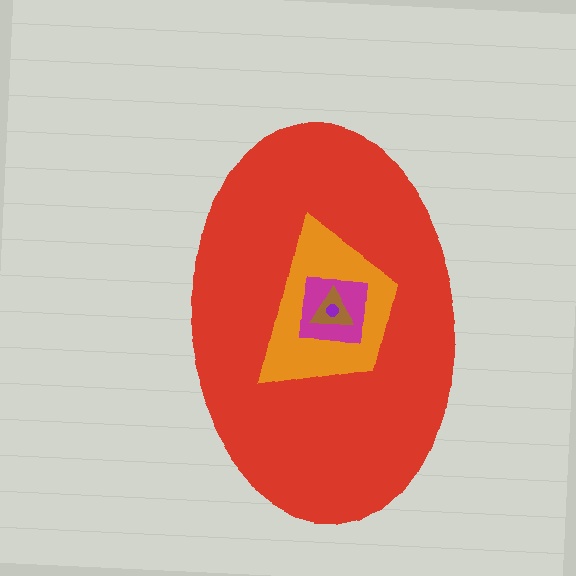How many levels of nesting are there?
5.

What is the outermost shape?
The red ellipse.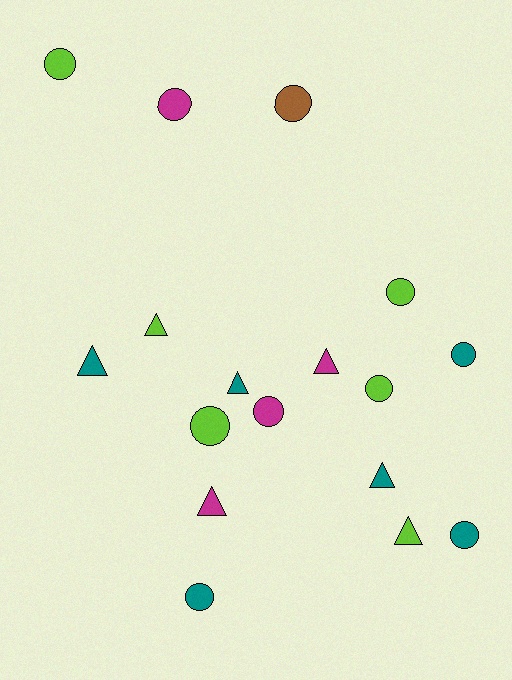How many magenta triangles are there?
There are 2 magenta triangles.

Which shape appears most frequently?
Circle, with 10 objects.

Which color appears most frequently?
Teal, with 6 objects.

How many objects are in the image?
There are 17 objects.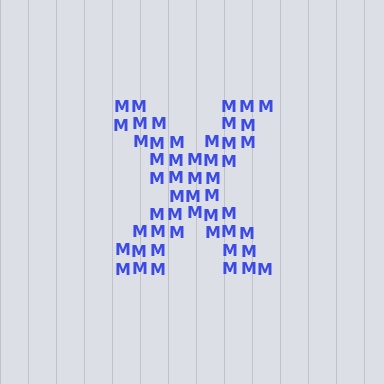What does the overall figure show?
The overall figure shows the letter X.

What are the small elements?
The small elements are letter M's.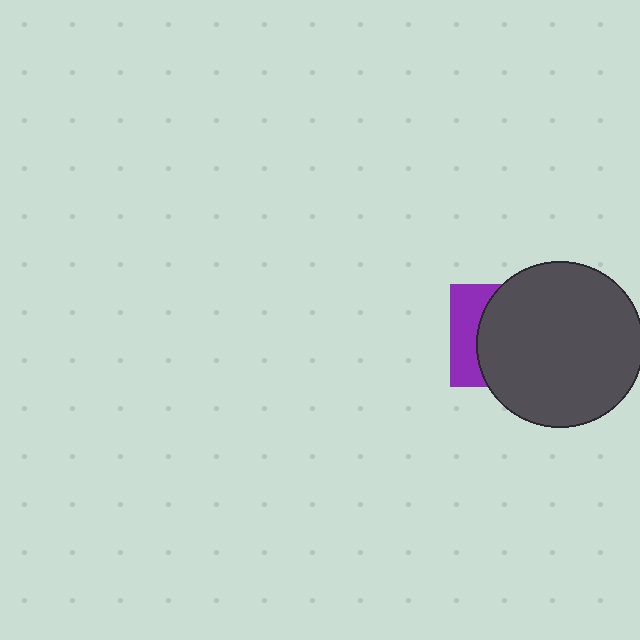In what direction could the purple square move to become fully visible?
The purple square could move left. That would shift it out from behind the dark gray circle entirely.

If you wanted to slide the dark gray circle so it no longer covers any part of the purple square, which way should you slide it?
Slide it right — that is the most direct way to separate the two shapes.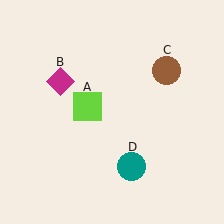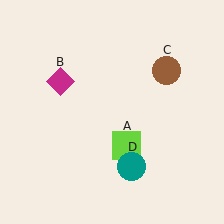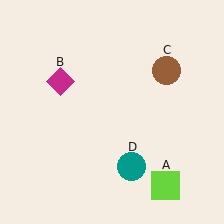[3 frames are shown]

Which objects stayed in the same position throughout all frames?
Magenta diamond (object B) and brown circle (object C) and teal circle (object D) remained stationary.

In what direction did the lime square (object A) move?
The lime square (object A) moved down and to the right.